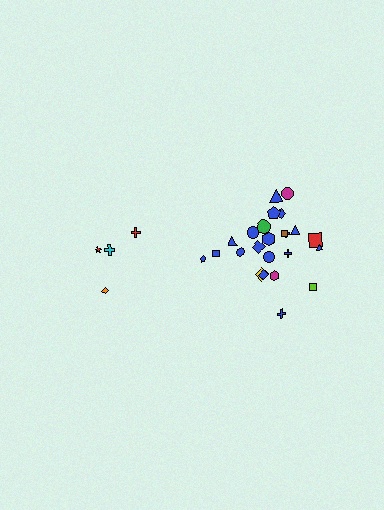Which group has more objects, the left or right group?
The right group.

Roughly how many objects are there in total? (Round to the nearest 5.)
Roughly 30 objects in total.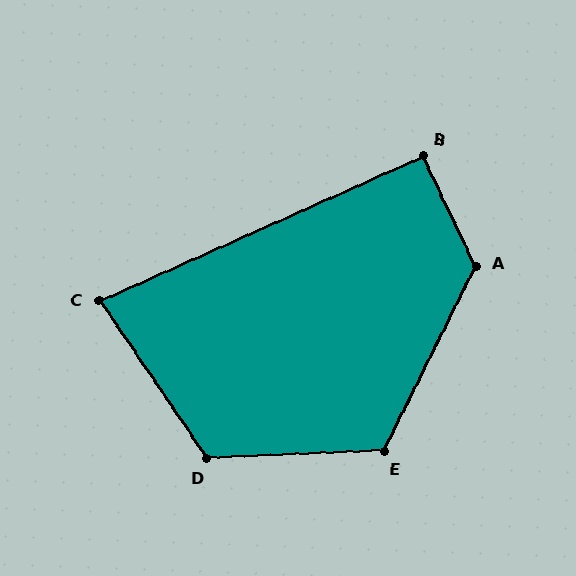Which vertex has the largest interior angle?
A, at approximately 128 degrees.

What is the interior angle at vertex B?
Approximately 91 degrees (approximately right).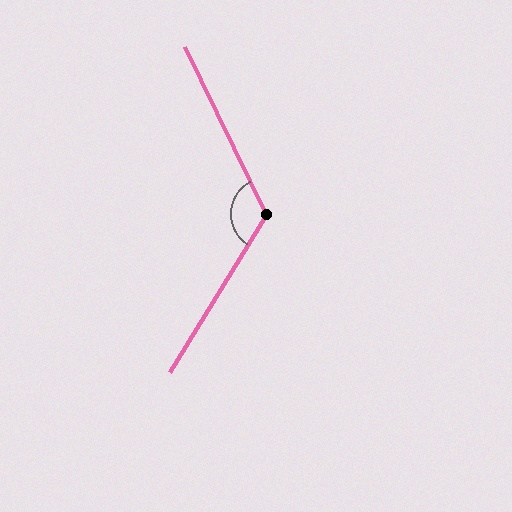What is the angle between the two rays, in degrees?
Approximately 123 degrees.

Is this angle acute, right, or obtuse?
It is obtuse.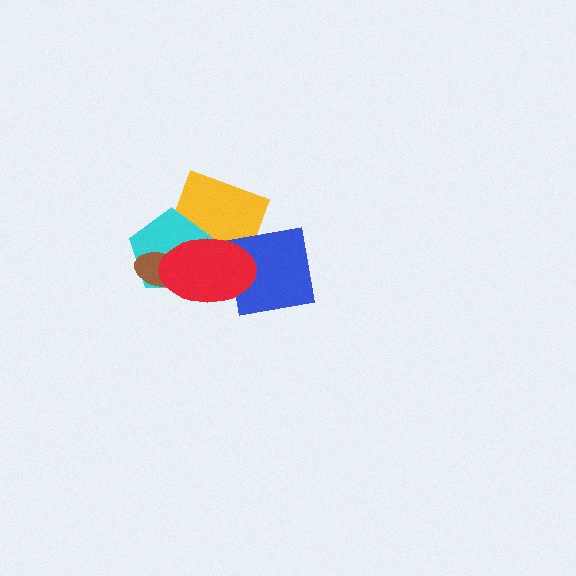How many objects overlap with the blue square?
2 objects overlap with the blue square.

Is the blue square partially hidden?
Yes, it is partially covered by another shape.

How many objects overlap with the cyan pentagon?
3 objects overlap with the cyan pentagon.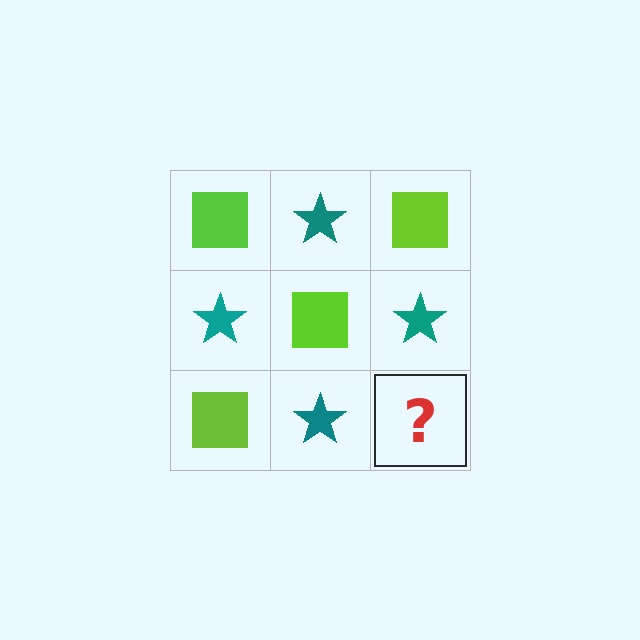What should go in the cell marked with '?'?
The missing cell should contain a lime square.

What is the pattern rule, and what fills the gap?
The rule is that it alternates lime square and teal star in a checkerboard pattern. The gap should be filled with a lime square.